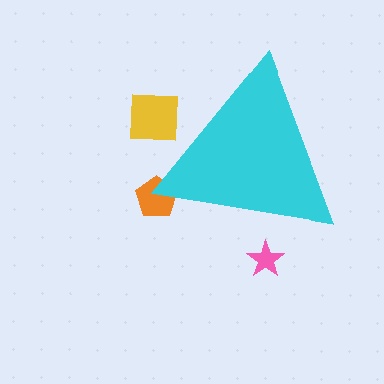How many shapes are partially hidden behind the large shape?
3 shapes are partially hidden.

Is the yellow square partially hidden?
Yes, the yellow square is partially hidden behind the cyan triangle.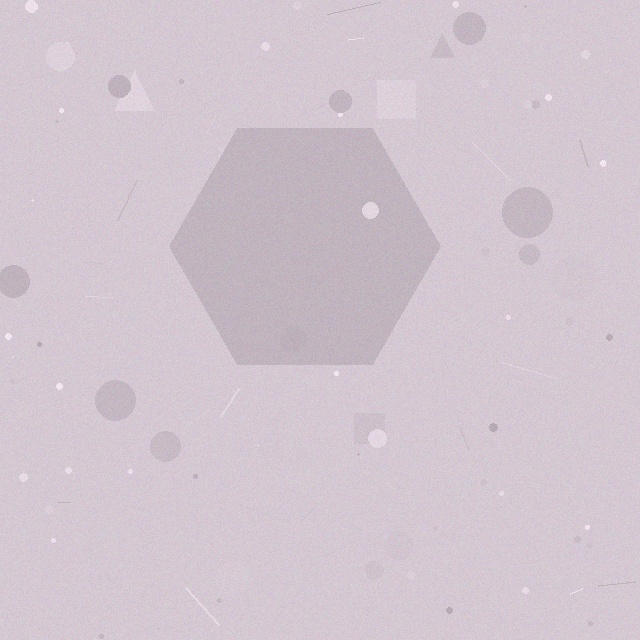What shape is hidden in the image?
A hexagon is hidden in the image.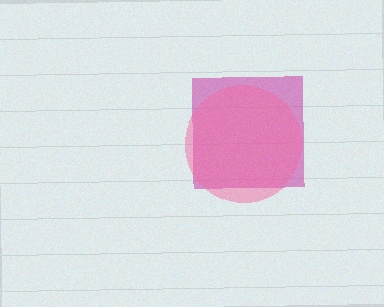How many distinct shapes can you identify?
There are 2 distinct shapes: a magenta square, a pink circle.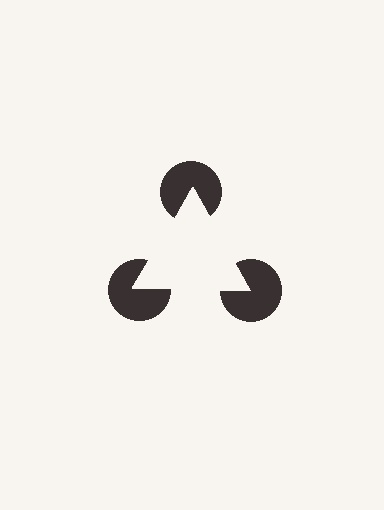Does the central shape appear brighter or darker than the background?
It typically appears slightly brighter than the background, even though no actual brightness change is drawn.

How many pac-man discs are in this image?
There are 3 — one at each vertex of the illusory triangle.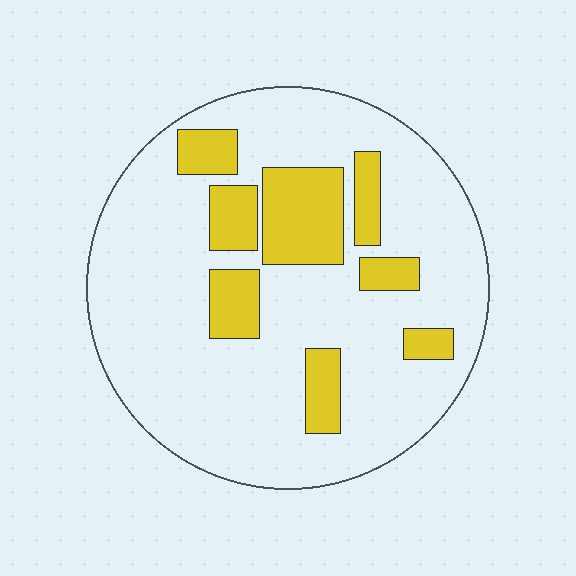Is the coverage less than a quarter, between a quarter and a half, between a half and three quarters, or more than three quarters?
Less than a quarter.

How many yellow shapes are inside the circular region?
8.